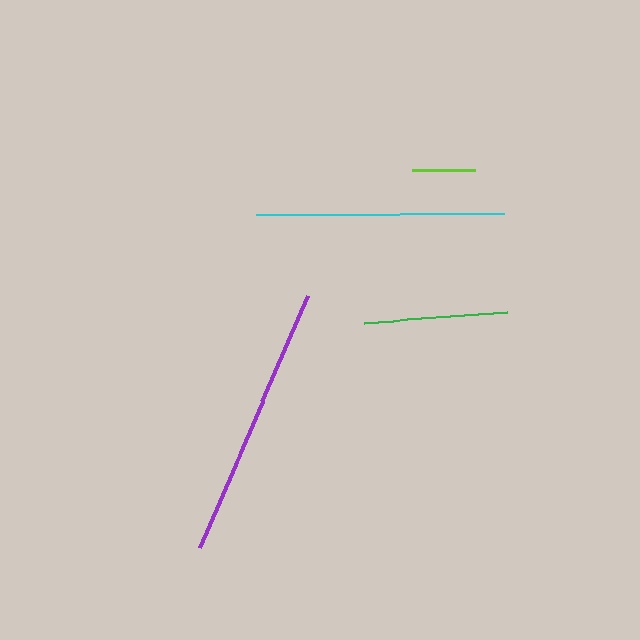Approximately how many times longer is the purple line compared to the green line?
The purple line is approximately 1.9 times the length of the green line.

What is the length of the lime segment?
The lime segment is approximately 63 pixels long.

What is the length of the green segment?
The green segment is approximately 143 pixels long.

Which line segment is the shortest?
The lime line is the shortest at approximately 63 pixels.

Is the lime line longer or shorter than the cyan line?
The cyan line is longer than the lime line.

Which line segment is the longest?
The purple line is the longest at approximately 274 pixels.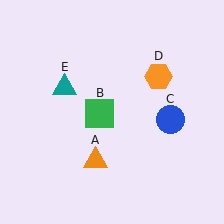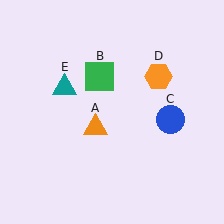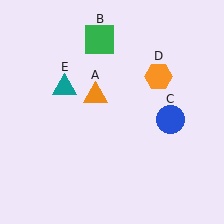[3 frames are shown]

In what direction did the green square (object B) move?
The green square (object B) moved up.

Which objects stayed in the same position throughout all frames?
Blue circle (object C) and orange hexagon (object D) and teal triangle (object E) remained stationary.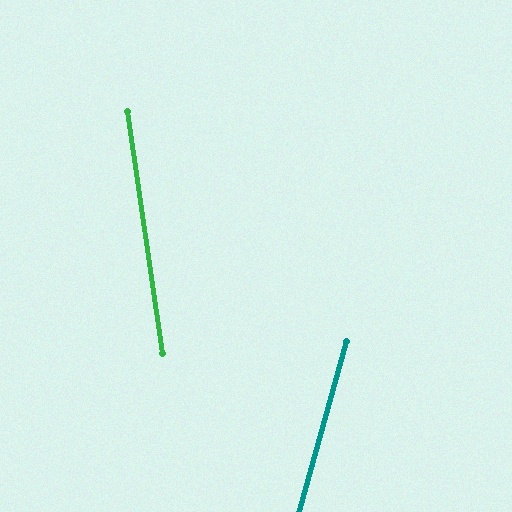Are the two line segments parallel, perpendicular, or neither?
Neither parallel nor perpendicular — they differ by about 24°.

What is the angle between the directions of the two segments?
Approximately 24 degrees.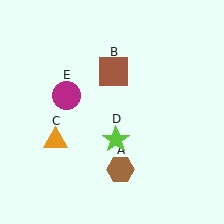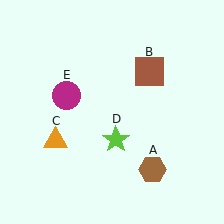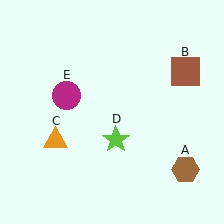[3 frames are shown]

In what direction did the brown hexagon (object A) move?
The brown hexagon (object A) moved right.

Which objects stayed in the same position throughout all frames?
Orange triangle (object C) and lime star (object D) and magenta circle (object E) remained stationary.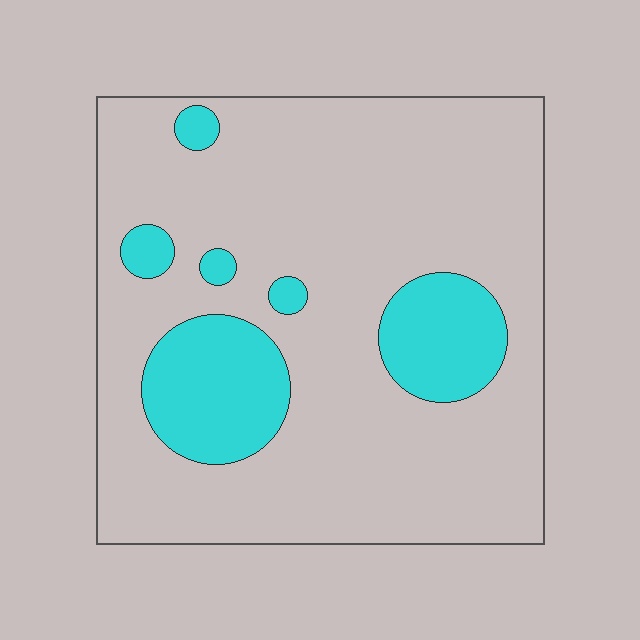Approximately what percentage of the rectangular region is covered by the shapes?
Approximately 20%.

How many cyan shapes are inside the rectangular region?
6.